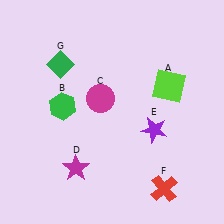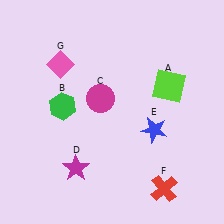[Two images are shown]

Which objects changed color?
E changed from purple to blue. G changed from green to pink.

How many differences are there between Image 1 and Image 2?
There are 2 differences between the two images.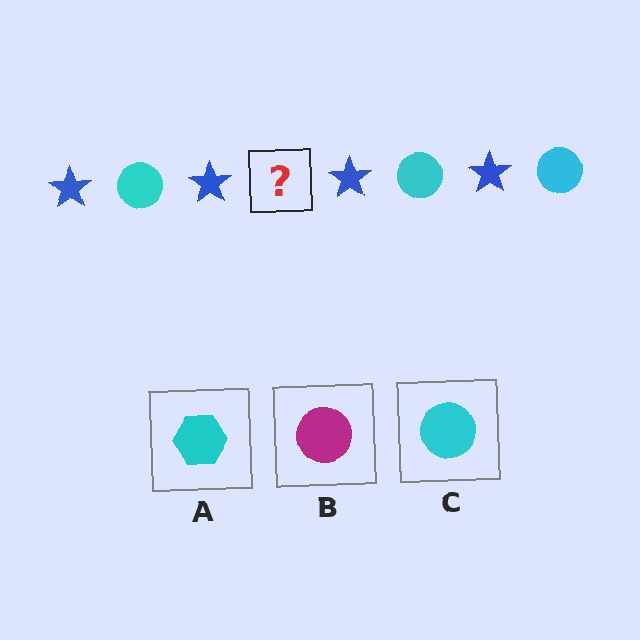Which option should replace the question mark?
Option C.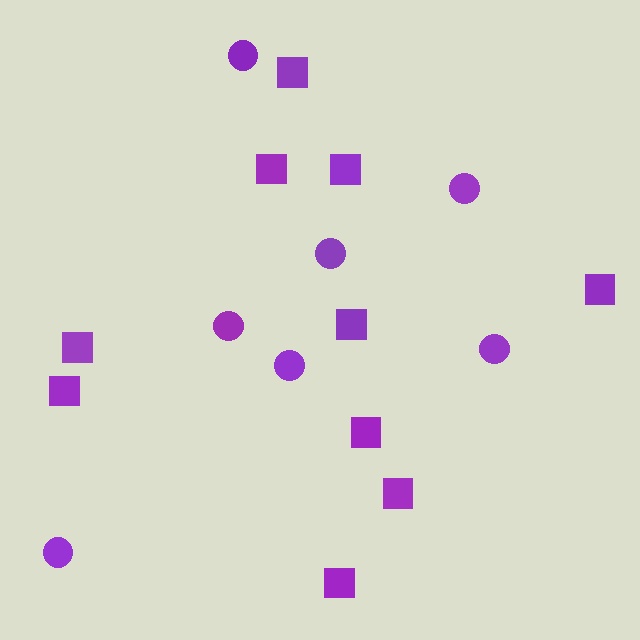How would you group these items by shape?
There are 2 groups: one group of squares (10) and one group of circles (7).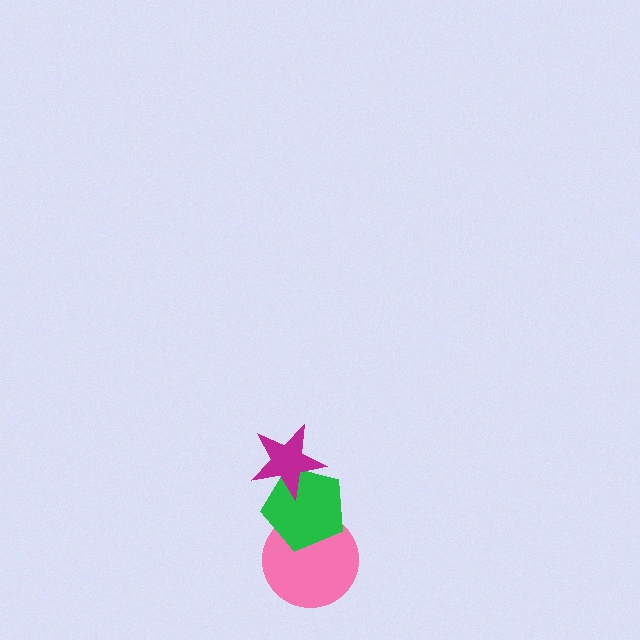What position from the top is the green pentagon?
The green pentagon is 2nd from the top.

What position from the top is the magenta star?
The magenta star is 1st from the top.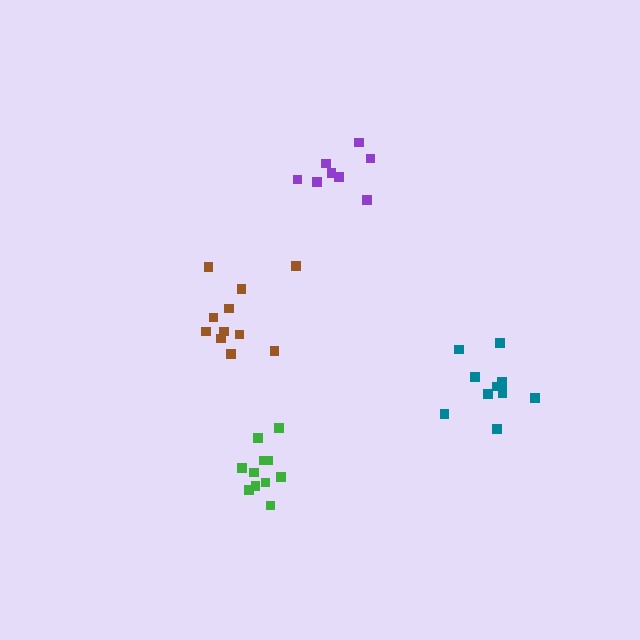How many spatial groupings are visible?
There are 4 spatial groupings.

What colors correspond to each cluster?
The clusters are colored: purple, teal, green, brown.